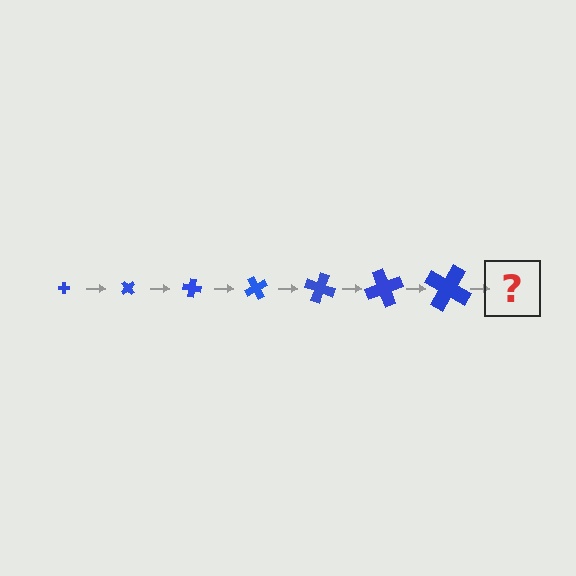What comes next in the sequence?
The next element should be a cross, larger than the previous one and rotated 350 degrees from the start.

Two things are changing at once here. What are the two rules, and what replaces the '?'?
The two rules are that the cross grows larger each step and it rotates 50 degrees each step. The '?' should be a cross, larger than the previous one and rotated 350 degrees from the start.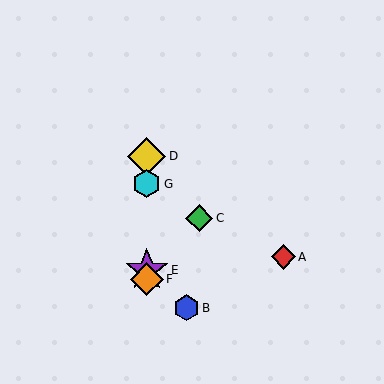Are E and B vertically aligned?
No, E is at x≈147 and B is at x≈187.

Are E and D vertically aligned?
Yes, both are at x≈147.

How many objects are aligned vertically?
4 objects (D, E, F, G) are aligned vertically.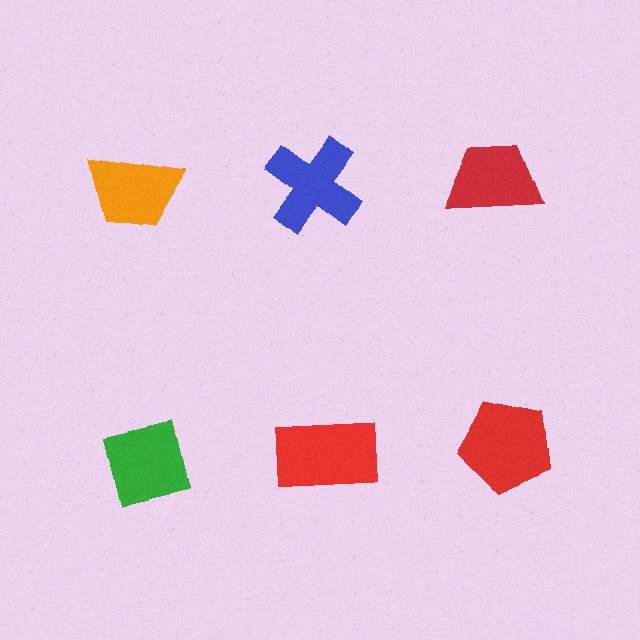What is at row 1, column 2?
A blue cross.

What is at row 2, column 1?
A green square.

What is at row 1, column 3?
A red trapezoid.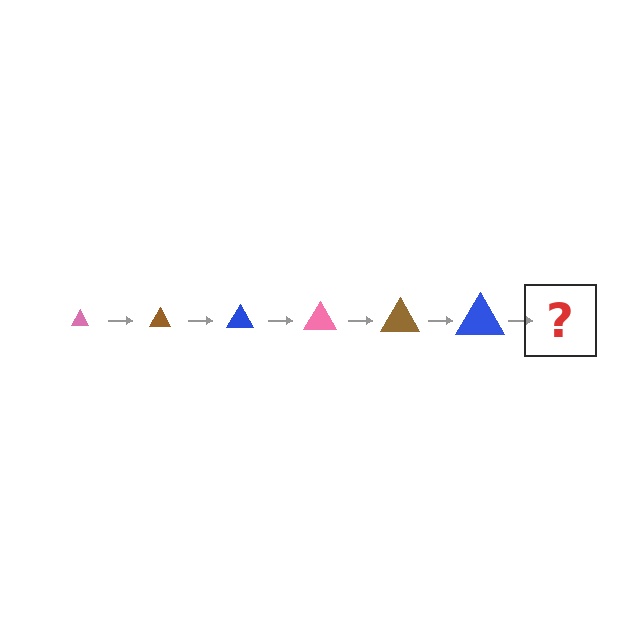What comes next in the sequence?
The next element should be a pink triangle, larger than the previous one.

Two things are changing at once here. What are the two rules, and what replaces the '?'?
The two rules are that the triangle grows larger each step and the color cycles through pink, brown, and blue. The '?' should be a pink triangle, larger than the previous one.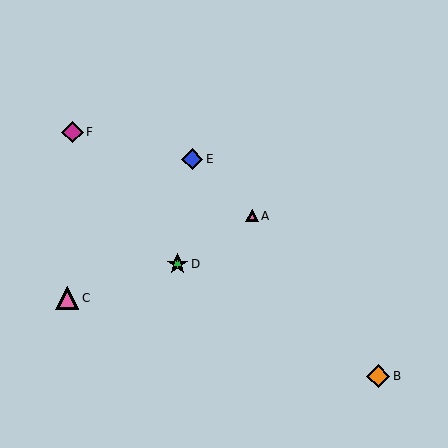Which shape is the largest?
The pink triangle (labeled C) is the largest.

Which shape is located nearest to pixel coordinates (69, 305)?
The pink triangle (labeled C) at (67, 298) is nearest to that location.